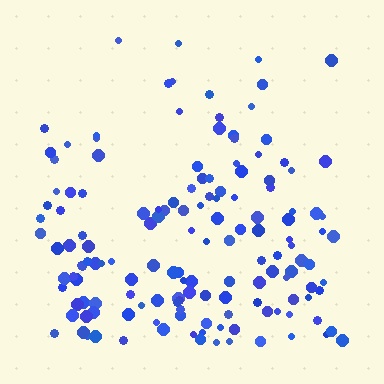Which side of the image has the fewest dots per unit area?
The top.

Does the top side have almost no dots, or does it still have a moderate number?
Still a moderate number, just noticeably fewer than the bottom.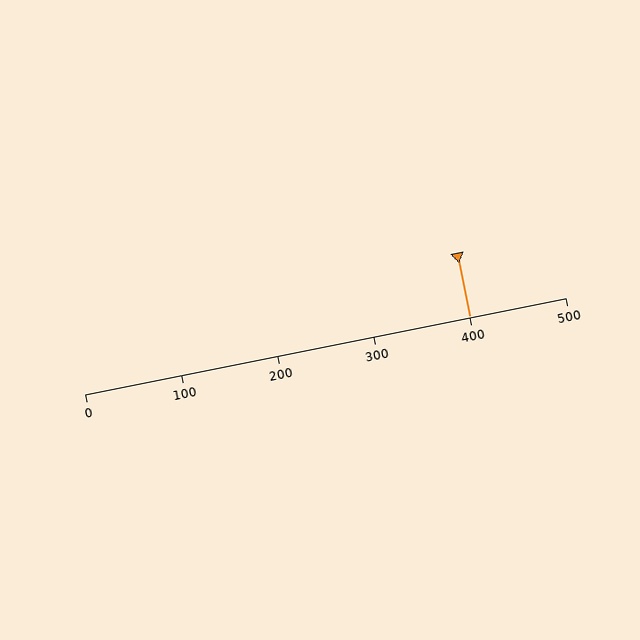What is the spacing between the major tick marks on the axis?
The major ticks are spaced 100 apart.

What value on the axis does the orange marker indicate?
The marker indicates approximately 400.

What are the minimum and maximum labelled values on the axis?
The axis runs from 0 to 500.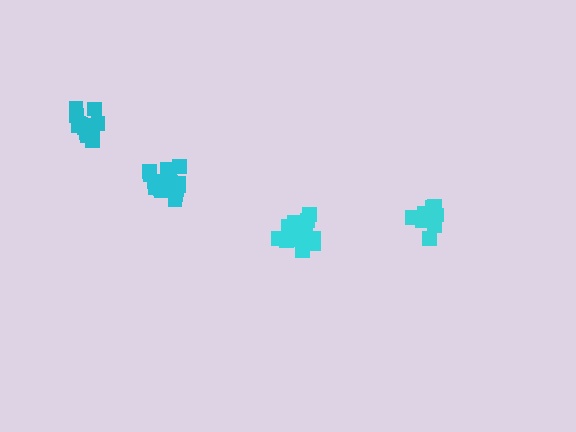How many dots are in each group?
Group 1: 14 dots, Group 2: 11 dots, Group 3: 13 dots, Group 4: 17 dots (55 total).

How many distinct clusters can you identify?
There are 4 distinct clusters.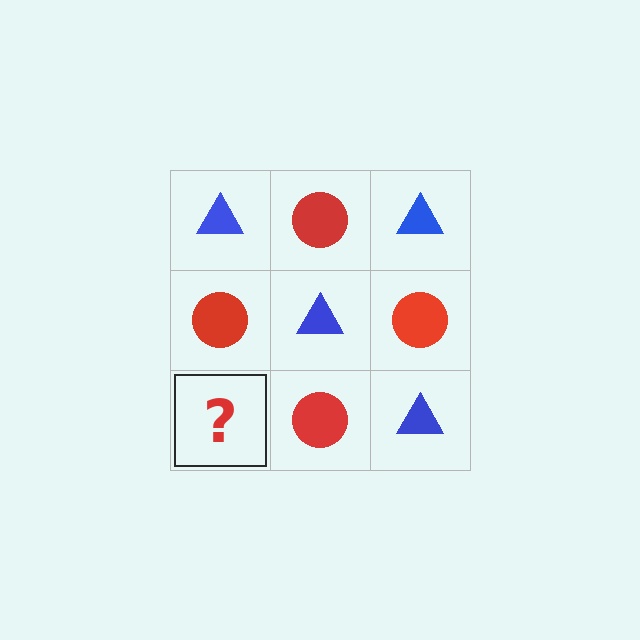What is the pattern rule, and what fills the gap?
The rule is that it alternates blue triangle and red circle in a checkerboard pattern. The gap should be filled with a blue triangle.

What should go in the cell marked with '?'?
The missing cell should contain a blue triangle.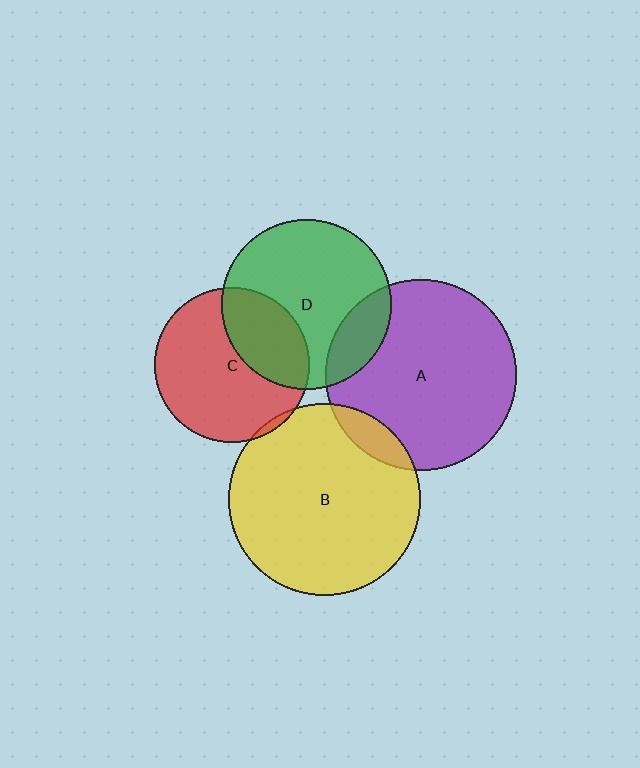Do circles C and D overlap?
Yes.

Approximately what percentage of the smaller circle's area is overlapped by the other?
Approximately 30%.